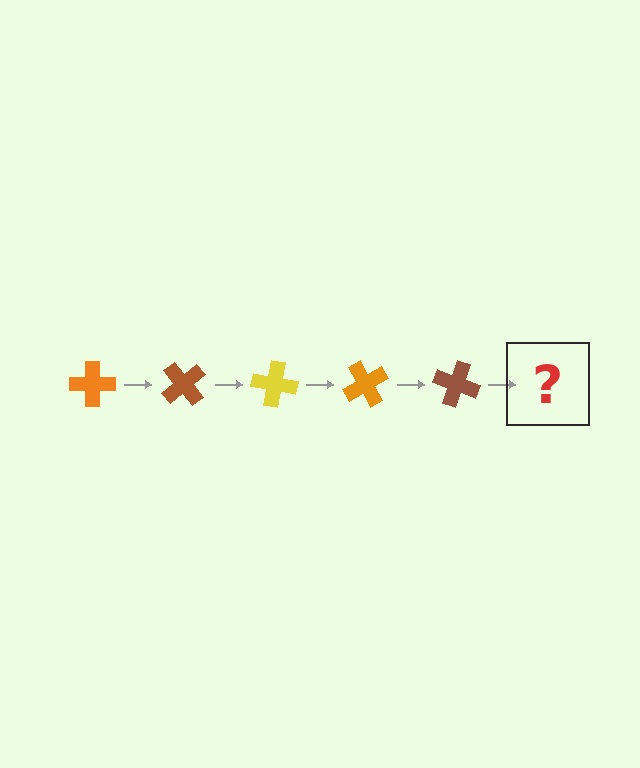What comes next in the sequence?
The next element should be a yellow cross, rotated 250 degrees from the start.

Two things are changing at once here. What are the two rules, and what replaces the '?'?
The two rules are that it rotates 50 degrees each step and the color cycles through orange, brown, and yellow. The '?' should be a yellow cross, rotated 250 degrees from the start.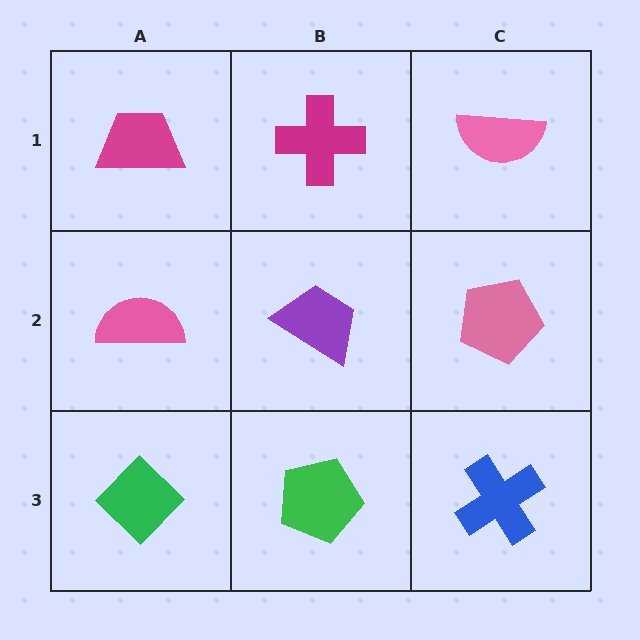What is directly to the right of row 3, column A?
A green pentagon.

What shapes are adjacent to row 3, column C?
A pink pentagon (row 2, column C), a green pentagon (row 3, column B).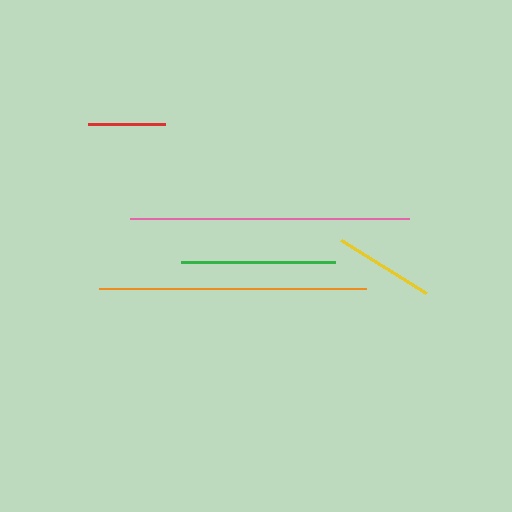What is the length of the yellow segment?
The yellow segment is approximately 100 pixels long.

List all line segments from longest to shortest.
From longest to shortest: pink, orange, green, yellow, red.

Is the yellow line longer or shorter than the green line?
The green line is longer than the yellow line.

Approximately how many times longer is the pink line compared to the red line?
The pink line is approximately 3.6 times the length of the red line.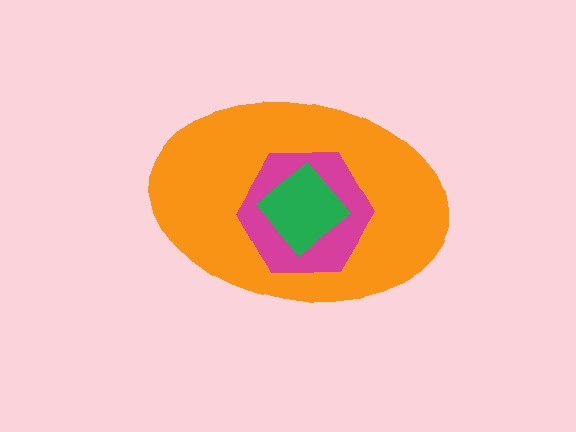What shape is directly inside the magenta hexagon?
The green diamond.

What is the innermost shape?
The green diamond.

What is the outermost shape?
The orange ellipse.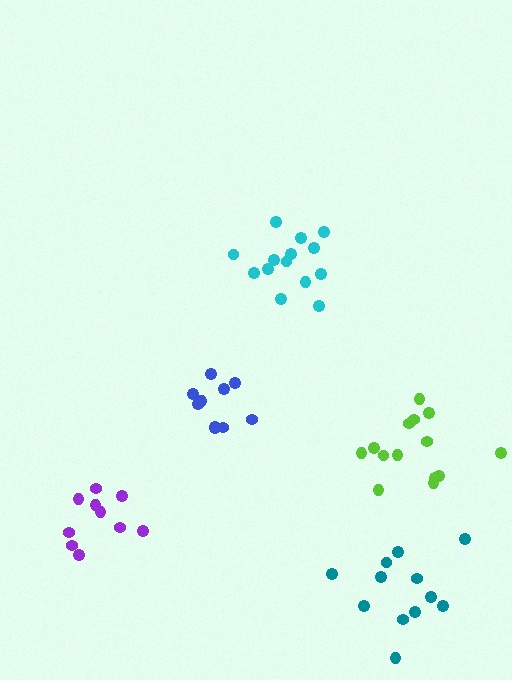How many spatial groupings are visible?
There are 5 spatial groupings.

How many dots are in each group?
Group 1: 14 dots, Group 2: 14 dots, Group 3: 10 dots, Group 4: 10 dots, Group 5: 12 dots (60 total).